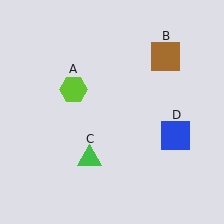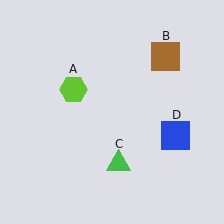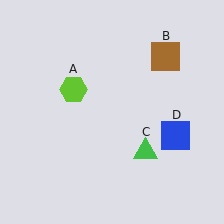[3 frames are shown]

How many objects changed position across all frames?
1 object changed position: green triangle (object C).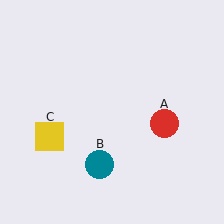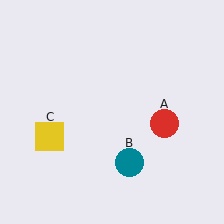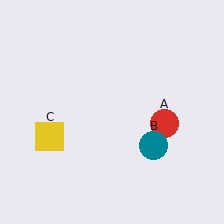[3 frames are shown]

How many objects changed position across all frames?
1 object changed position: teal circle (object B).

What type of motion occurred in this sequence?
The teal circle (object B) rotated counterclockwise around the center of the scene.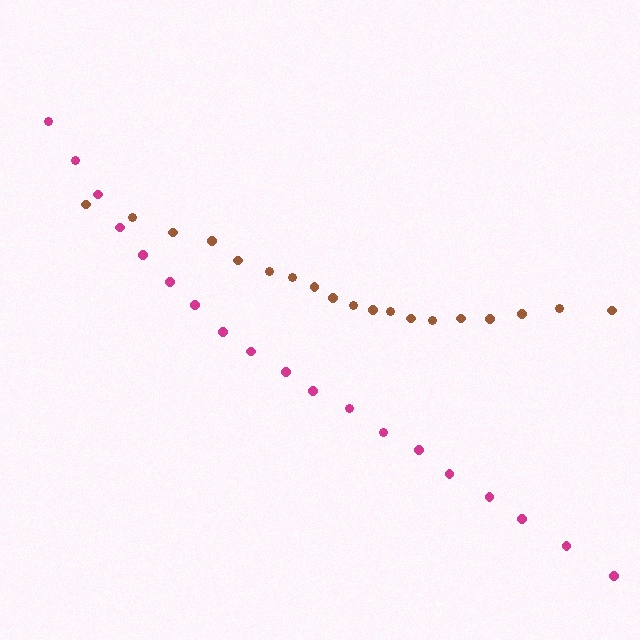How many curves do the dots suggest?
There are 2 distinct paths.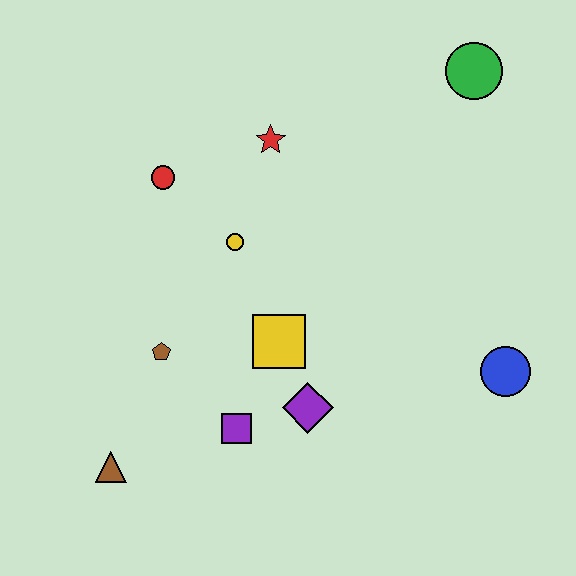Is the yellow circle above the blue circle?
Yes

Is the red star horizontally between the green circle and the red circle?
Yes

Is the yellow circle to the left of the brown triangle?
No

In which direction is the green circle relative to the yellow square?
The green circle is above the yellow square.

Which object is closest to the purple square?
The purple diamond is closest to the purple square.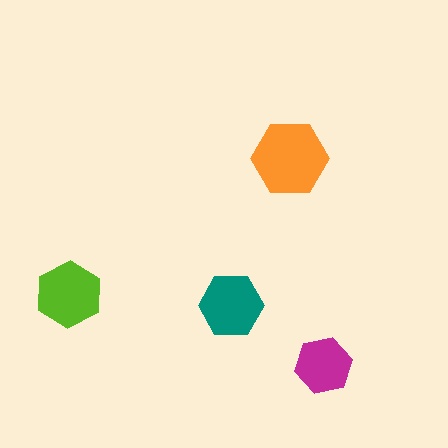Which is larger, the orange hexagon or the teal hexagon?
The orange one.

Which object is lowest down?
The magenta hexagon is bottommost.